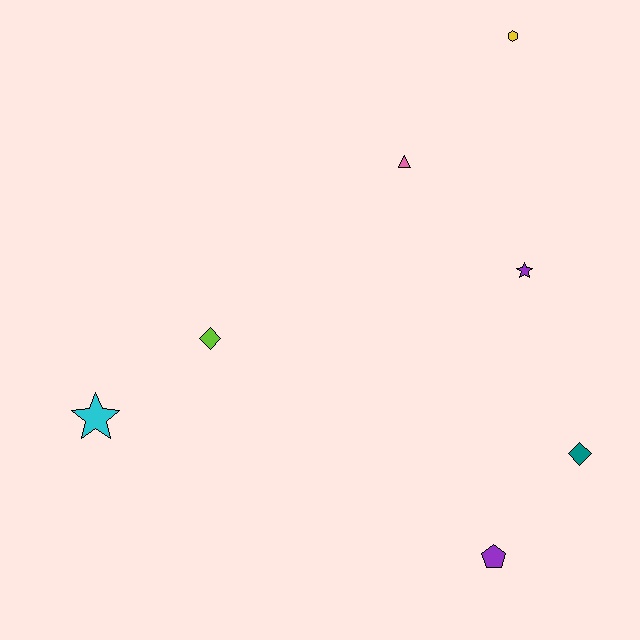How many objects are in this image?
There are 7 objects.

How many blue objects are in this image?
There are no blue objects.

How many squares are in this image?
There are no squares.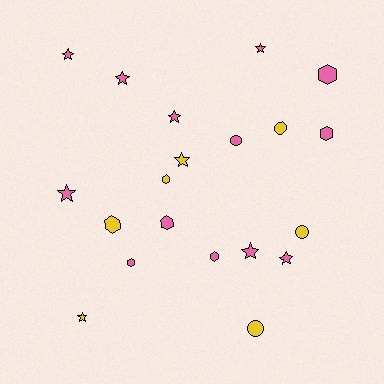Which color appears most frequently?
Pink, with 13 objects.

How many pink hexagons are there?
There are 5 pink hexagons.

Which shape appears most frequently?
Star, with 9 objects.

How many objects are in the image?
There are 20 objects.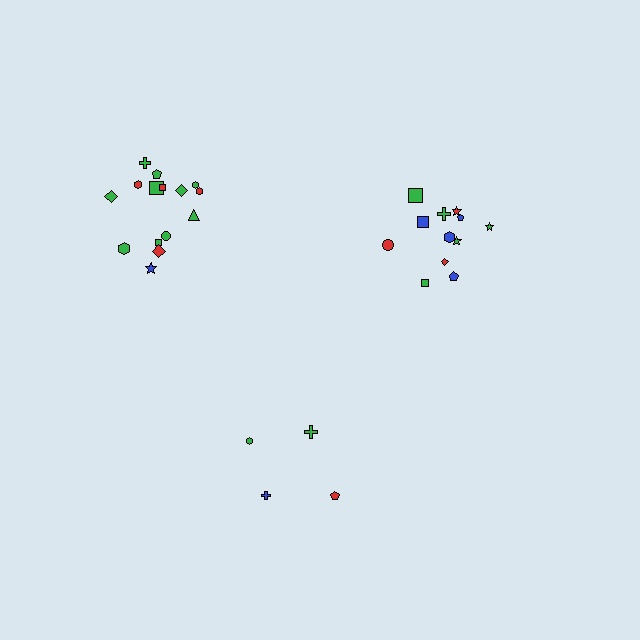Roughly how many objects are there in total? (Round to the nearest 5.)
Roughly 30 objects in total.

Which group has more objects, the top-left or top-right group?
The top-left group.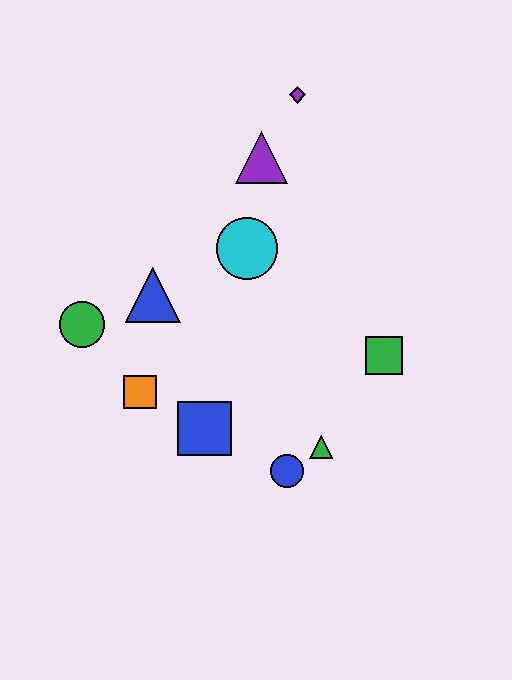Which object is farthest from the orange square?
The purple diamond is farthest from the orange square.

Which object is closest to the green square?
The green triangle is closest to the green square.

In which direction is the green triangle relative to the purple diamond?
The green triangle is below the purple diamond.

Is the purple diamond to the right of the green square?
No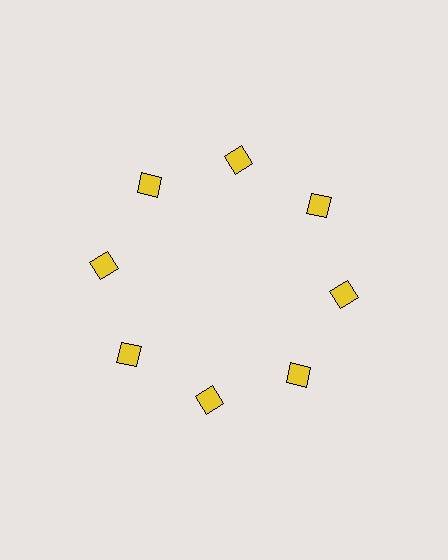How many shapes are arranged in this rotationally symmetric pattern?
There are 8 shapes, arranged in 8 groups of 1.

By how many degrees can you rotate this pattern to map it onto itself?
The pattern maps onto itself every 45 degrees of rotation.